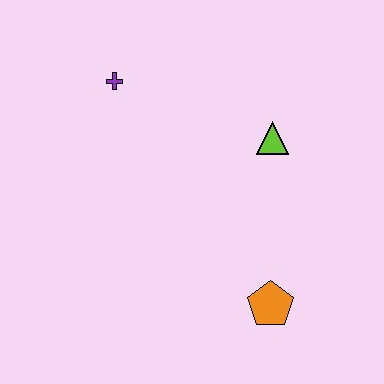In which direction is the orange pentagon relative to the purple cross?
The orange pentagon is below the purple cross.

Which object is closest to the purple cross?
The lime triangle is closest to the purple cross.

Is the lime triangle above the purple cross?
No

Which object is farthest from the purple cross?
The orange pentagon is farthest from the purple cross.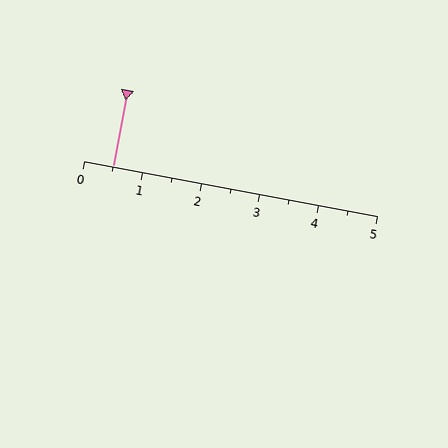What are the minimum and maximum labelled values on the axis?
The axis runs from 0 to 5.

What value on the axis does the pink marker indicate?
The marker indicates approximately 0.5.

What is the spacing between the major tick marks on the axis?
The major ticks are spaced 1 apart.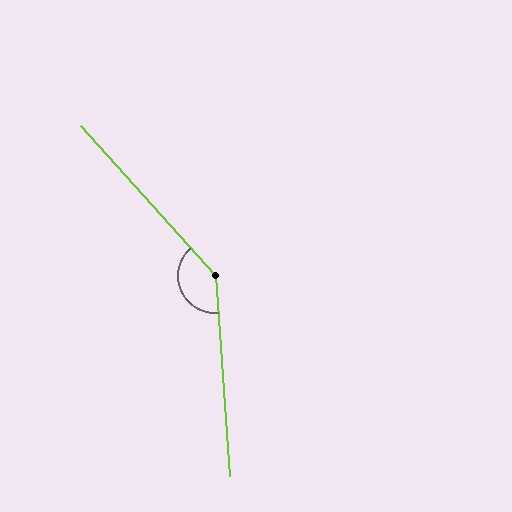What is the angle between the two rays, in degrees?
Approximately 142 degrees.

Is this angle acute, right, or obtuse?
It is obtuse.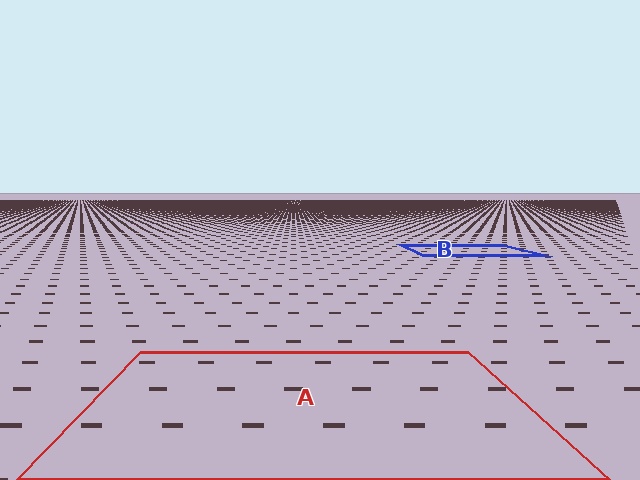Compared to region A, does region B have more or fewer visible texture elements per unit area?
Region B has more texture elements per unit area — they are packed more densely because it is farther away.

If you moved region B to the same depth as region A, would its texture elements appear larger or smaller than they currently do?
They would appear larger. At a closer depth, the same texture elements are projected at a bigger on-screen size.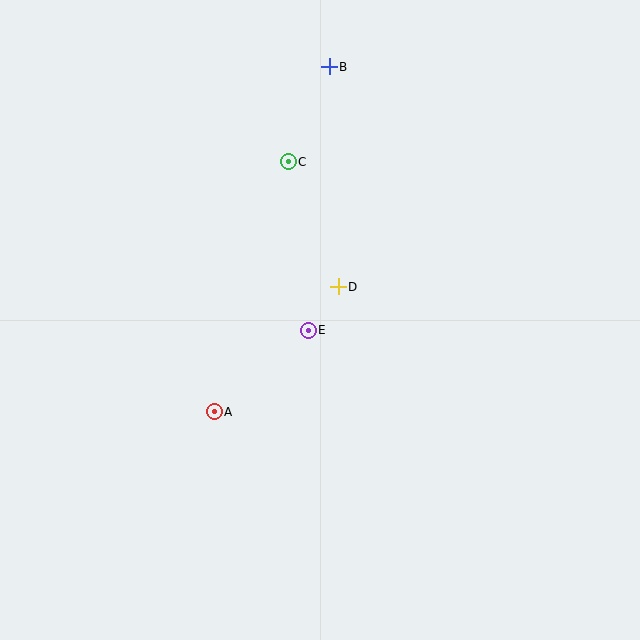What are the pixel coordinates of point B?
Point B is at (329, 67).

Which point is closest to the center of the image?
Point E at (308, 330) is closest to the center.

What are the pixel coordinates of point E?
Point E is at (308, 330).